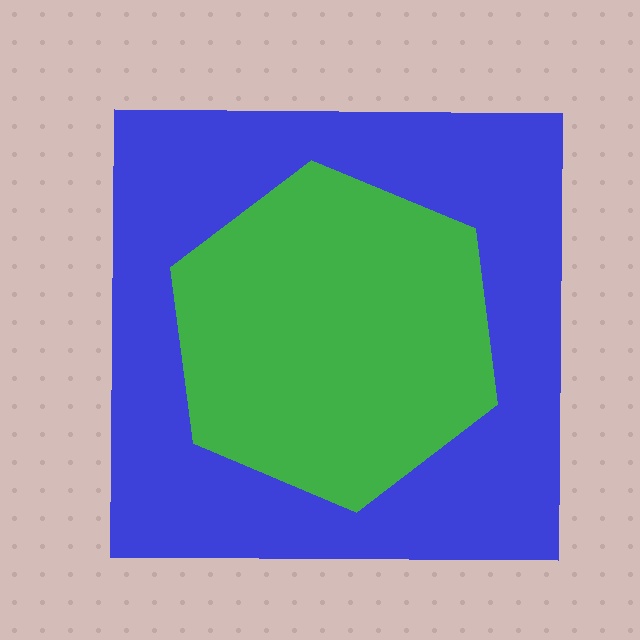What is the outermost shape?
The blue square.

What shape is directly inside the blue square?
The green hexagon.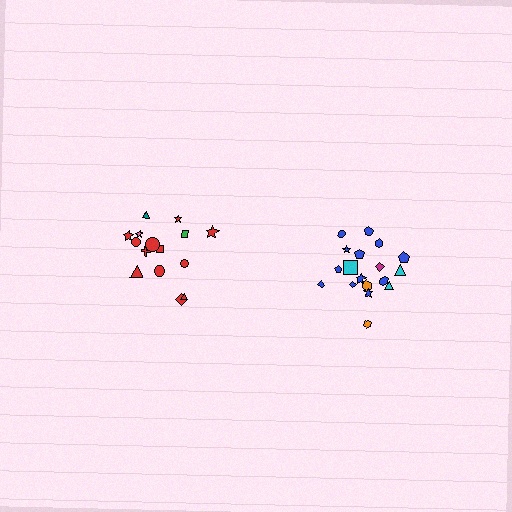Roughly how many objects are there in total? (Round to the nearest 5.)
Roughly 35 objects in total.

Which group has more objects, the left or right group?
The right group.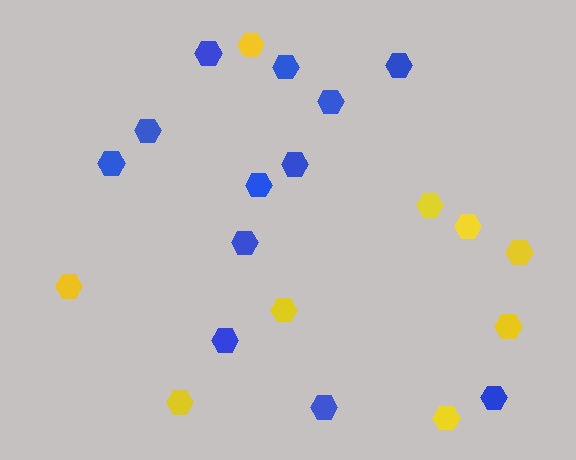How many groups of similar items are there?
There are 2 groups: one group of yellow hexagons (9) and one group of blue hexagons (12).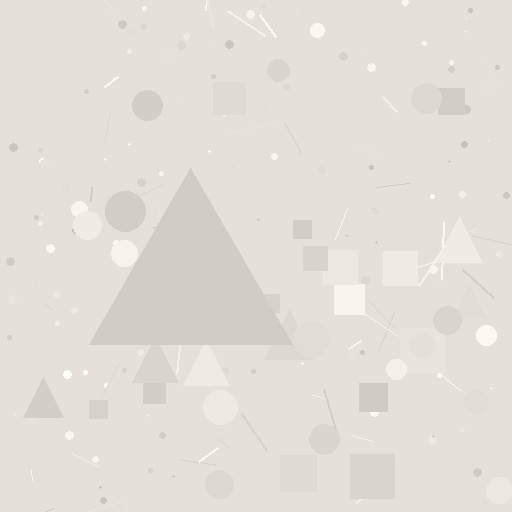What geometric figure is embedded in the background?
A triangle is embedded in the background.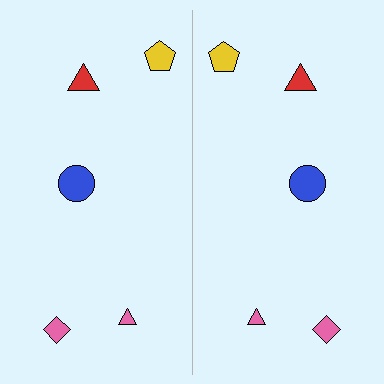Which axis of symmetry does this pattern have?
The pattern has a vertical axis of symmetry running through the center of the image.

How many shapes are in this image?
There are 10 shapes in this image.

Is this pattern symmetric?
Yes, this pattern has bilateral (reflection) symmetry.